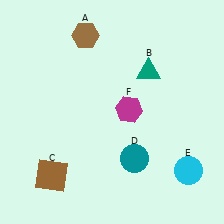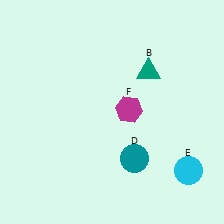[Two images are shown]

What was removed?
The brown square (C), the brown hexagon (A) were removed in Image 2.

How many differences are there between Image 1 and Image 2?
There are 2 differences between the two images.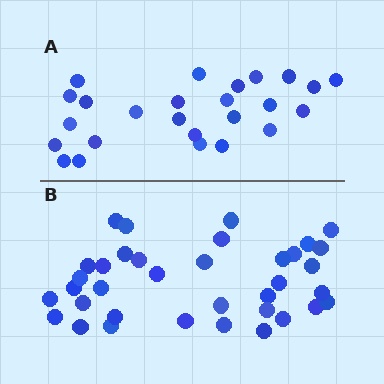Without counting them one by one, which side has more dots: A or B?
Region B (the bottom region) has more dots.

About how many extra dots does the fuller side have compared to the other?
Region B has roughly 12 or so more dots than region A.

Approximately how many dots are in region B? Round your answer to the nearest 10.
About 40 dots. (The exact count is 36, which rounds to 40.)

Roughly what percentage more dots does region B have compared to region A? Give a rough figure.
About 45% more.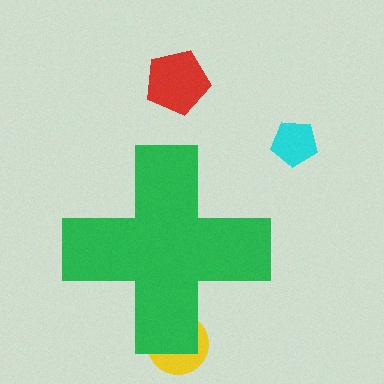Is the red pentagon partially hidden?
No, the red pentagon is fully visible.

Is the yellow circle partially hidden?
Yes, the yellow circle is partially hidden behind the green cross.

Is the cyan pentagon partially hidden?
No, the cyan pentagon is fully visible.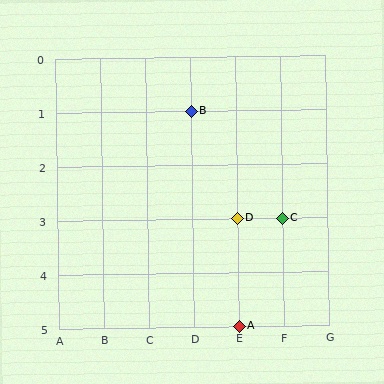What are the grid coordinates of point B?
Point B is at grid coordinates (D, 1).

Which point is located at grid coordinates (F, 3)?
Point C is at (F, 3).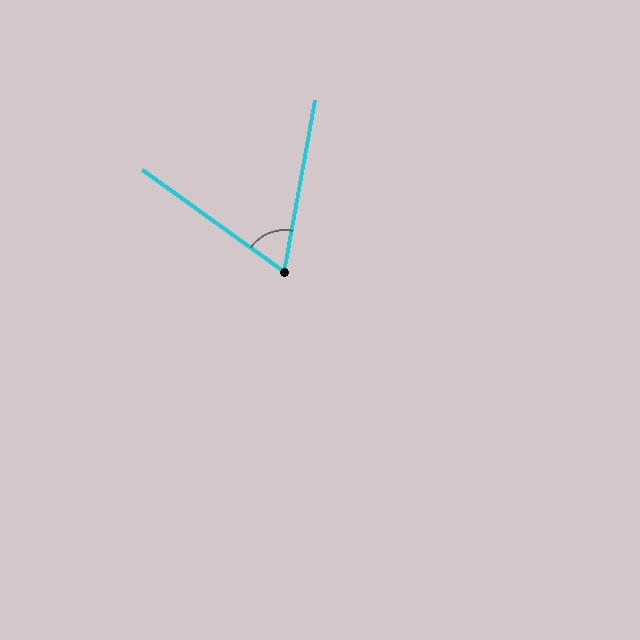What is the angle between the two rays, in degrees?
Approximately 65 degrees.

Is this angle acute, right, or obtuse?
It is acute.